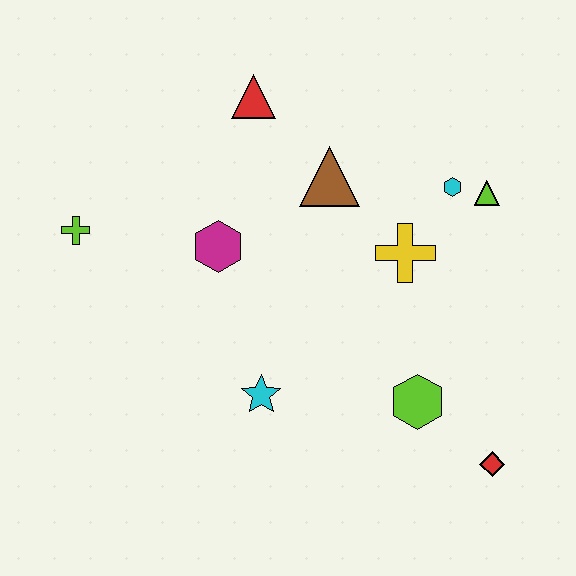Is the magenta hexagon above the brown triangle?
No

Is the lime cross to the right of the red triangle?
No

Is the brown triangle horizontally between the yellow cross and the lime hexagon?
No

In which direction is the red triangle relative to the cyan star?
The red triangle is above the cyan star.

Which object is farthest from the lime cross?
The red diamond is farthest from the lime cross.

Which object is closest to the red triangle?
The brown triangle is closest to the red triangle.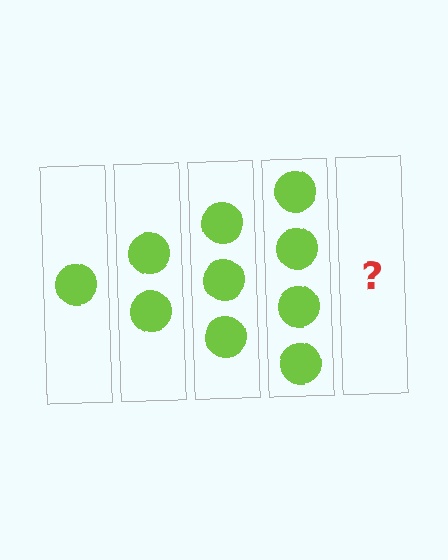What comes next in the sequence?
The next element should be 5 circles.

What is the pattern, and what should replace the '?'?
The pattern is that each step adds one more circle. The '?' should be 5 circles.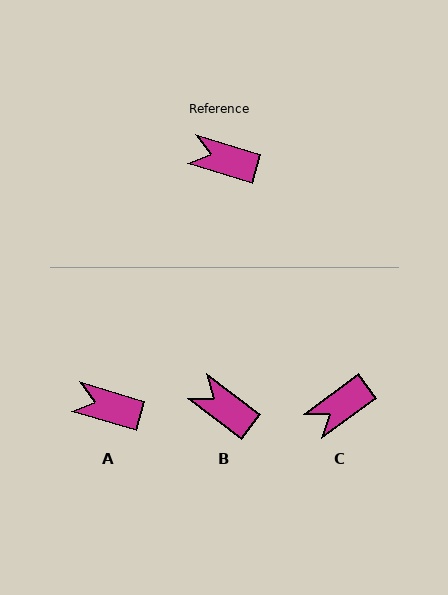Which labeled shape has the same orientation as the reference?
A.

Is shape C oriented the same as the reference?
No, it is off by about 53 degrees.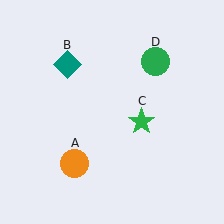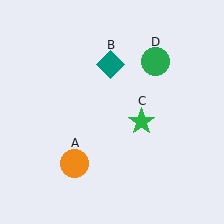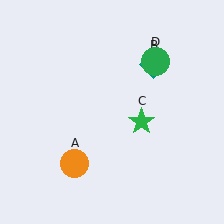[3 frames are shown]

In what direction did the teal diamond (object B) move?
The teal diamond (object B) moved right.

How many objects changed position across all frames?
1 object changed position: teal diamond (object B).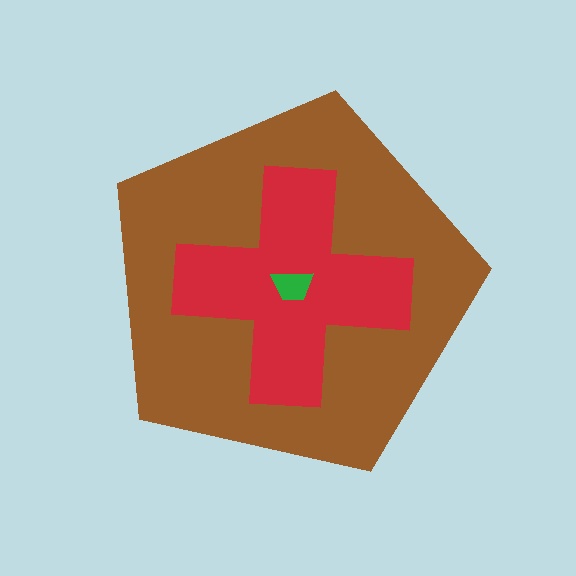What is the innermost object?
The green trapezoid.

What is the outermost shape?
The brown pentagon.